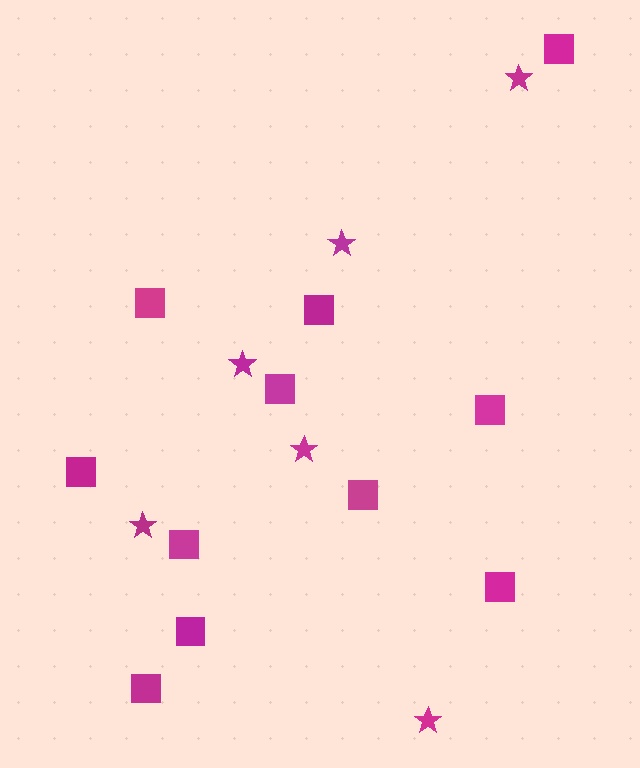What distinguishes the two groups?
There are 2 groups: one group of squares (11) and one group of stars (6).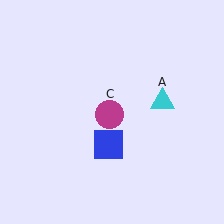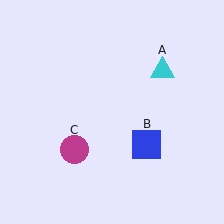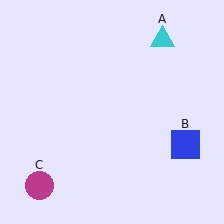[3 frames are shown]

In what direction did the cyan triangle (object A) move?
The cyan triangle (object A) moved up.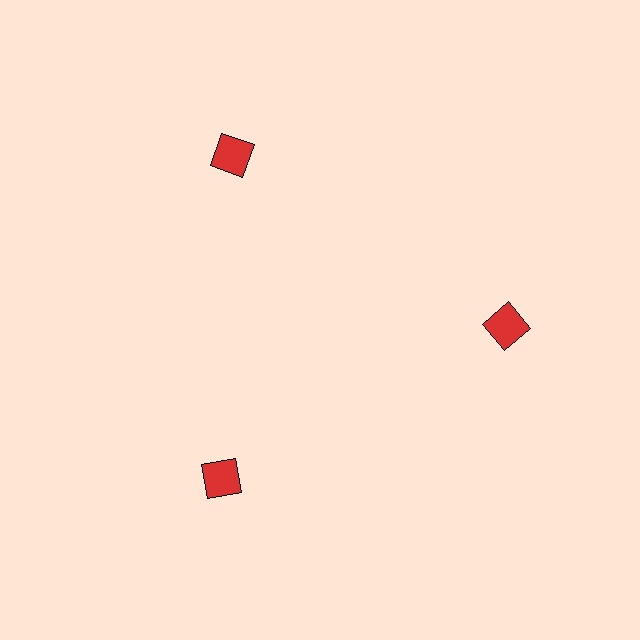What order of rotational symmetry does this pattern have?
This pattern has 3-fold rotational symmetry.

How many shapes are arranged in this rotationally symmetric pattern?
There are 3 shapes, arranged in 3 groups of 1.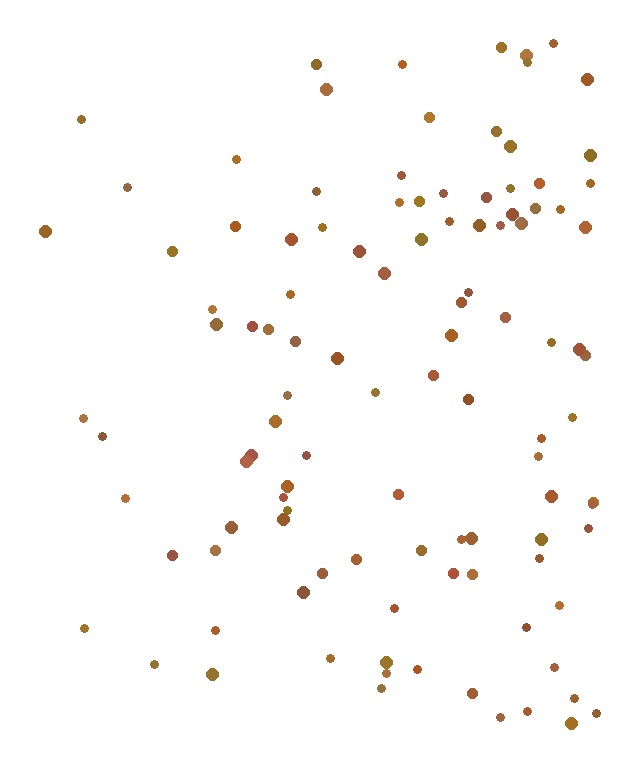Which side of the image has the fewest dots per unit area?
The left.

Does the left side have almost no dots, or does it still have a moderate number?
Still a moderate number, just noticeably fewer than the right.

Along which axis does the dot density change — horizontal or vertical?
Horizontal.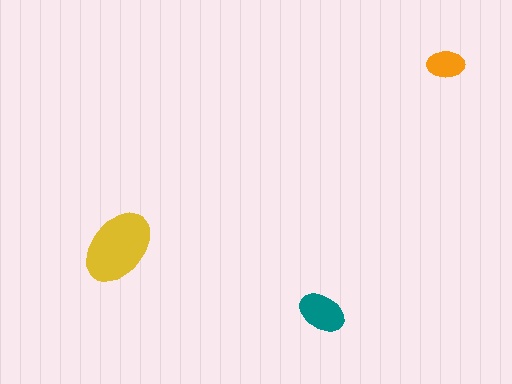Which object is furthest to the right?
The orange ellipse is rightmost.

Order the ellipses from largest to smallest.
the yellow one, the teal one, the orange one.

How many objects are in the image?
There are 3 objects in the image.